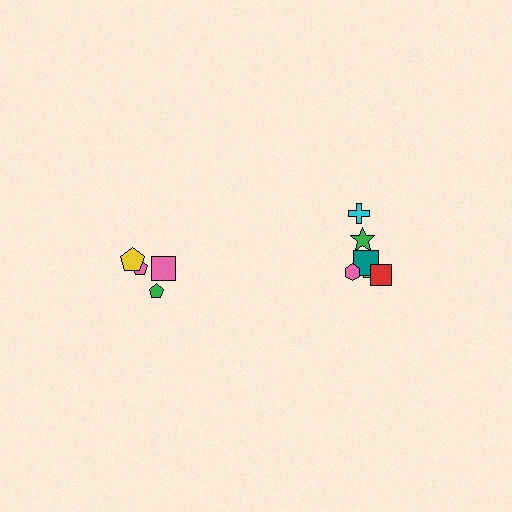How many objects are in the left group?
There are 4 objects.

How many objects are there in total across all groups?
There are 10 objects.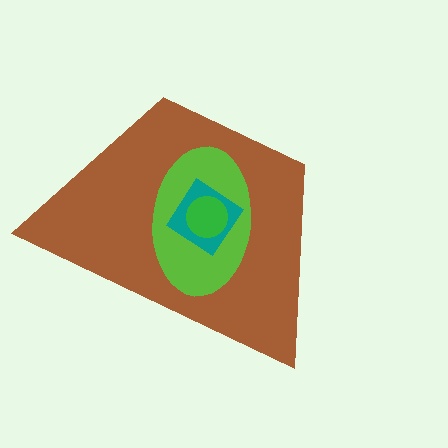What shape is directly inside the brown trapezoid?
The lime ellipse.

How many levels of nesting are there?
4.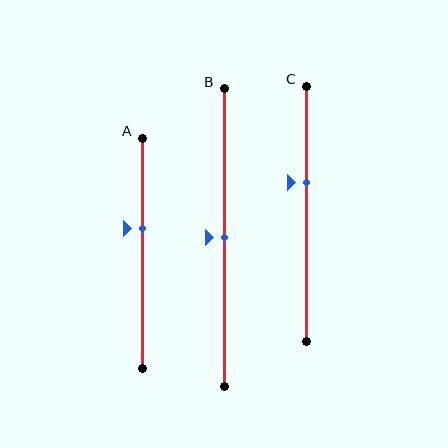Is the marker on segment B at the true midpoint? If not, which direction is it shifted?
Yes, the marker on segment B is at the true midpoint.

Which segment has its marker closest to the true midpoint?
Segment B has its marker closest to the true midpoint.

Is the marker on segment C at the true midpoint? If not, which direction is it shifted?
No, the marker on segment C is shifted upward by about 12% of the segment length.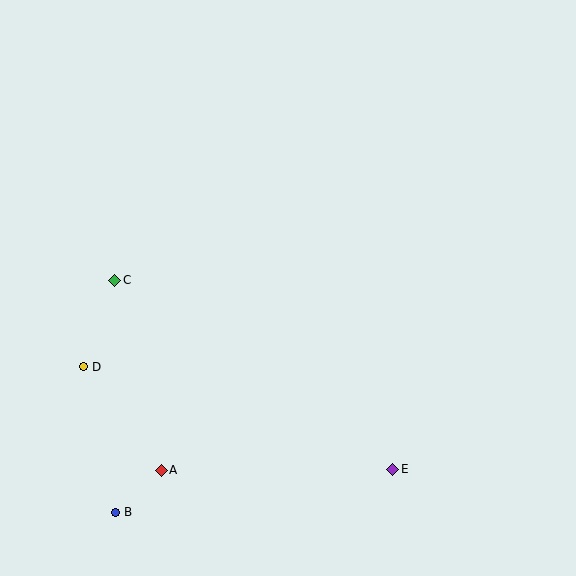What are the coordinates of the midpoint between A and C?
The midpoint between A and C is at (138, 375).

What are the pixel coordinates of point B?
Point B is at (116, 512).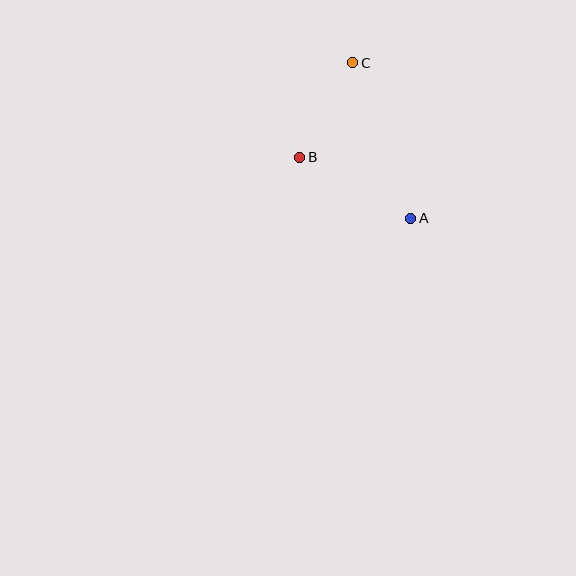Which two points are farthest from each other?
Points A and C are farthest from each other.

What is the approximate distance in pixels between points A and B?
The distance between A and B is approximately 126 pixels.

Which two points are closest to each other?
Points B and C are closest to each other.